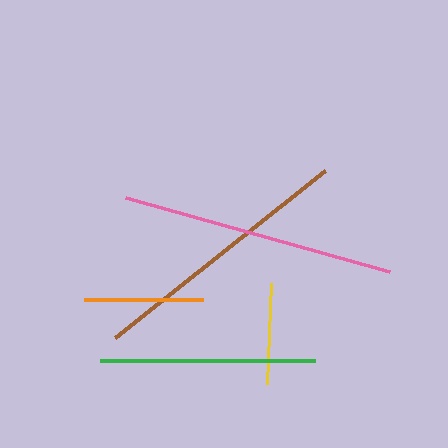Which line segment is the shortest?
The yellow line is the shortest at approximately 101 pixels.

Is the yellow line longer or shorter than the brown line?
The brown line is longer than the yellow line.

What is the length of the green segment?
The green segment is approximately 215 pixels long.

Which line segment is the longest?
The pink line is the longest at approximately 275 pixels.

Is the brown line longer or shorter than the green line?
The brown line is longer than the green line.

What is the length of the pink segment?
The pink segment is approximately 275 pixels long.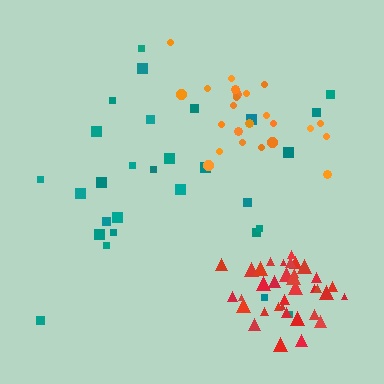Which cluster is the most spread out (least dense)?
Teal.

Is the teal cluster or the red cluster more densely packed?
Red.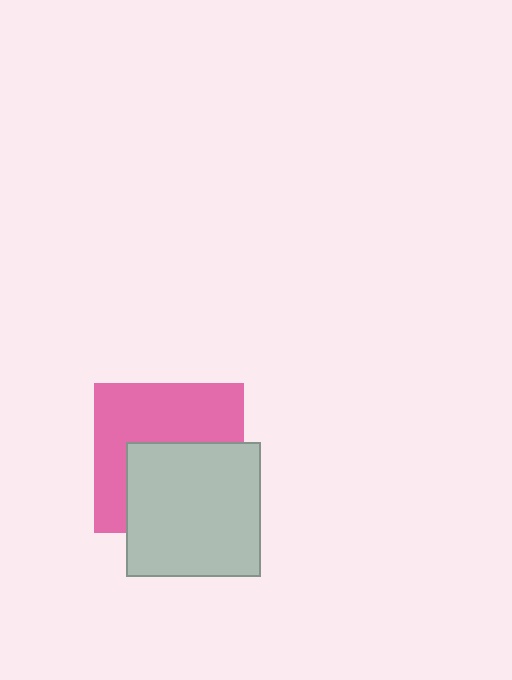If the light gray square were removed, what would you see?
You would see the complete pink square.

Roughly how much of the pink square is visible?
About half of it is visible (roughly 52%).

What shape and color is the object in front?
The object in front is a light gray square.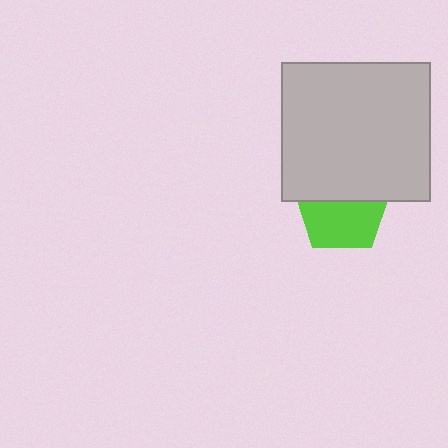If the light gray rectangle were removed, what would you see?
You would see the complete lime pentagon.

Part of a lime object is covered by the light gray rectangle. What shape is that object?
It is a pentagon.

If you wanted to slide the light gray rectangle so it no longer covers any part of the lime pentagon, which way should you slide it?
Slide it up — that is the most direct way to separate the two shapes.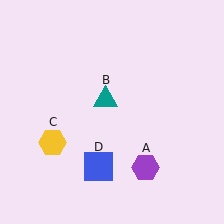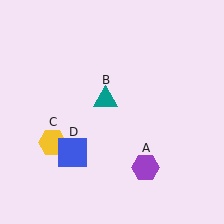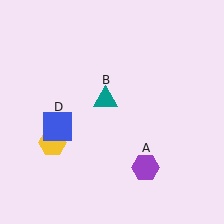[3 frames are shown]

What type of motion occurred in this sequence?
The blue square (object D) rotated clockwise around the center of the scene.